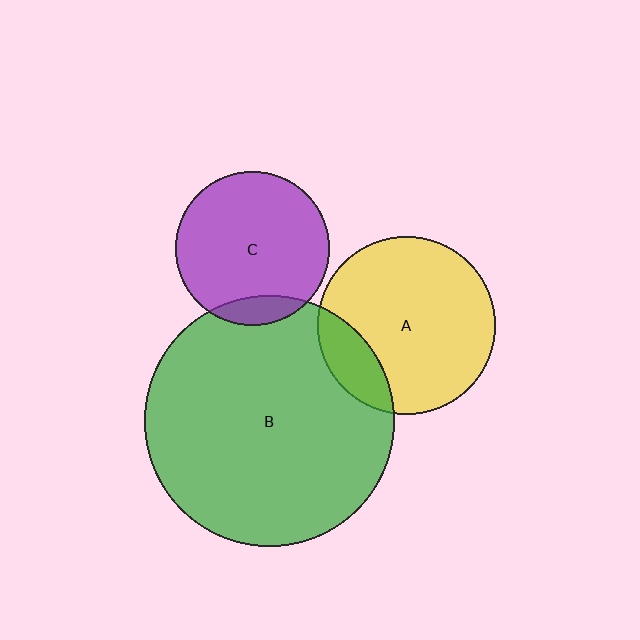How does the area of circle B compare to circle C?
Approximately 2.6 times.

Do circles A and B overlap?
Yes.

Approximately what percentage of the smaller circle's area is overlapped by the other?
Approximately 15%.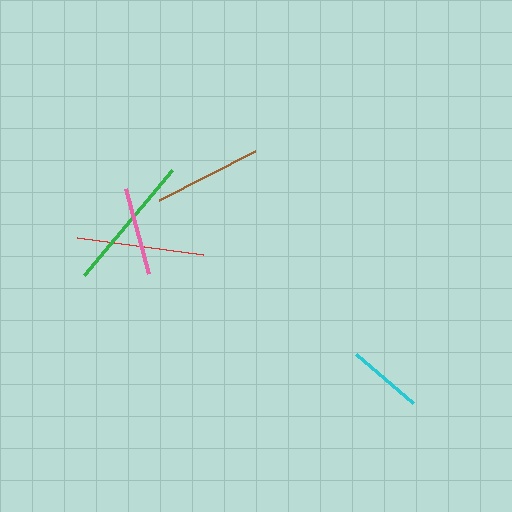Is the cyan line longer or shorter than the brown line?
The brown line is longer than the cyan line.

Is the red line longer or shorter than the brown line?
The red line is longer than the brown line.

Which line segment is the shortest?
The cyan line is the shortest at approximately 75 pixels.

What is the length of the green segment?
The green segment is approximately 137 pixels long.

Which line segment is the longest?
The green line is the longest at approximately 137 pixels.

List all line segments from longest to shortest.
From longest to shortest: green, red, brown, pink, cyan.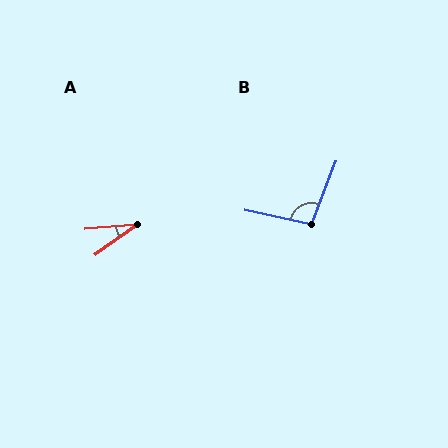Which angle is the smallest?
A, at approximately 31 degrees.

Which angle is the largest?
B, at approximately 99 degrees.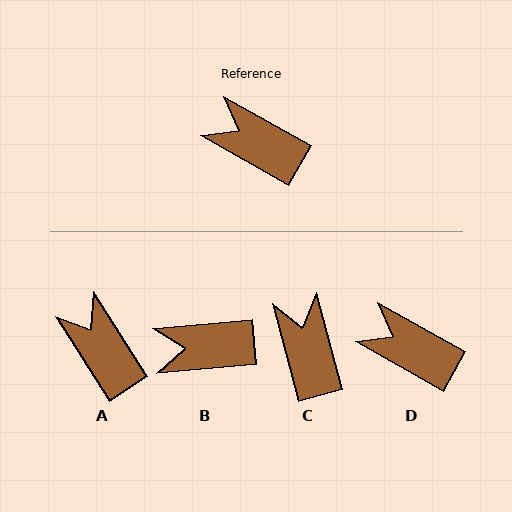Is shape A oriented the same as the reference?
No, it is off by about 28 degrees.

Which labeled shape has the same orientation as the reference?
D.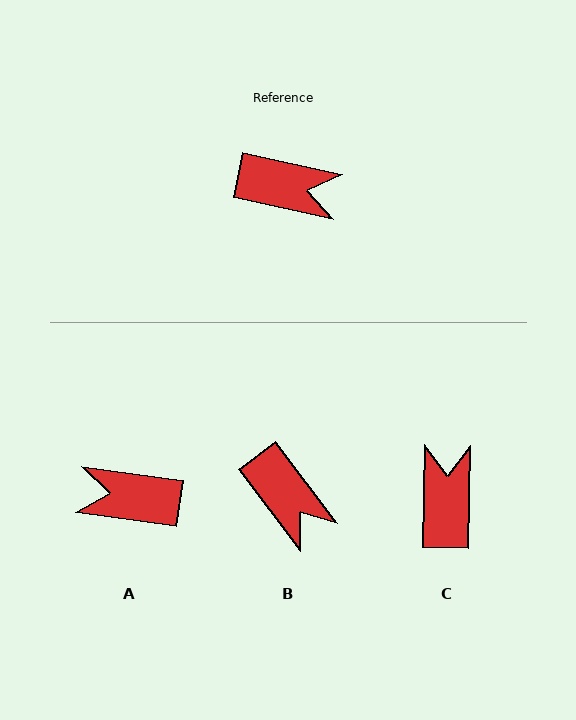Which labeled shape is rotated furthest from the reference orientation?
A, about 175 degrees away.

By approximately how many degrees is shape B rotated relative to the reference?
Approximately 41 degrees clockwise.